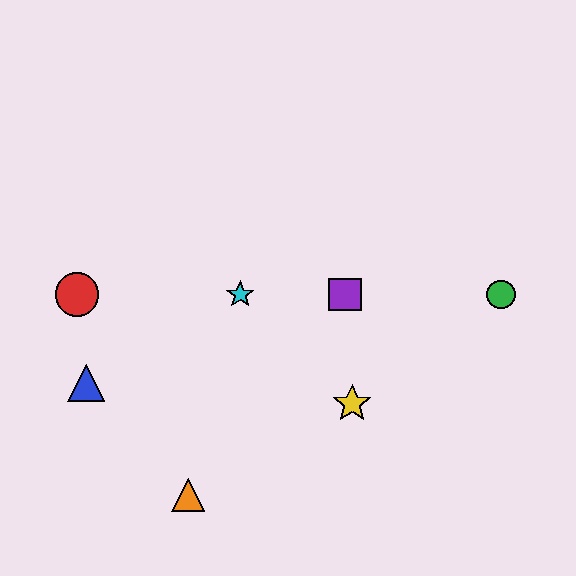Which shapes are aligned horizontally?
The red circle, the green circle, the purple square, the cyan star are aligned horizontally.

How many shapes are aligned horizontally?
4 shapes (the red circle, the green circle, the purple square, the cyan star) are aligned horizontally.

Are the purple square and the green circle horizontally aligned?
Yes, both are at y≈294.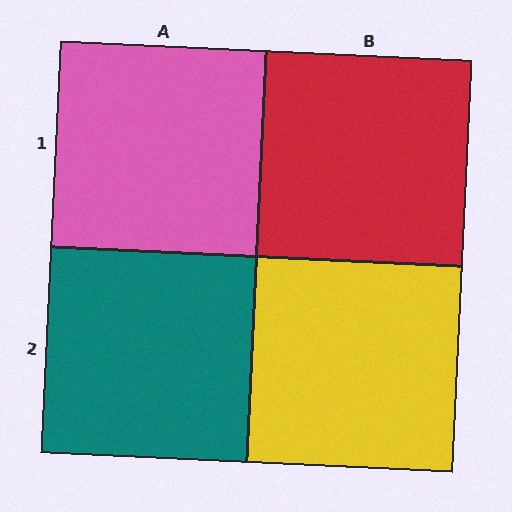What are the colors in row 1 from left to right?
Pink, red.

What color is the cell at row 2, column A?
Teal.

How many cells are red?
1 cell is red.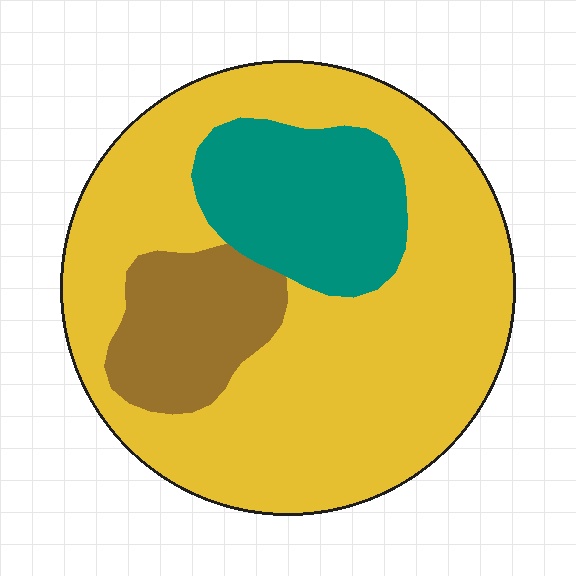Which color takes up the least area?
Brown, at roughly 15%.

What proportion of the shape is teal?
Teal takes up about one sixth (1/6) of the shape.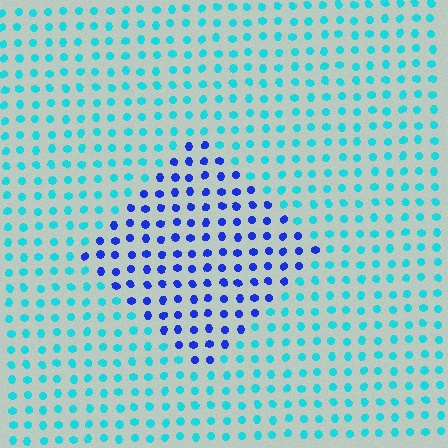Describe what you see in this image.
The image is filled with small cyan elements in a uniform arrangement. A diamond-shaped region is visible where the elements are tinted to a slightly different hue, forming a subtle color boundary.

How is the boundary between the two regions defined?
The boundary is defined purely by a slight shift in hue (about 51 degrees). Spacing, size, and orientation are identical on both sides.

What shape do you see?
I see a diamond.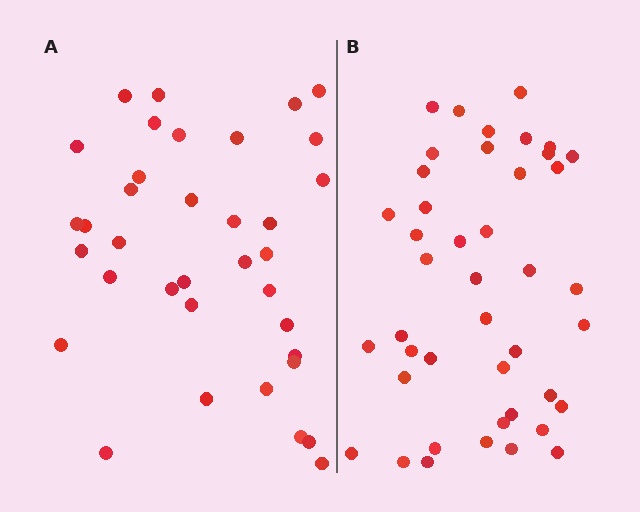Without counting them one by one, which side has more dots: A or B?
Region B (the right region) has more dots.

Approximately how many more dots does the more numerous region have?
Region B has roughly 8 or so more dots than region A.